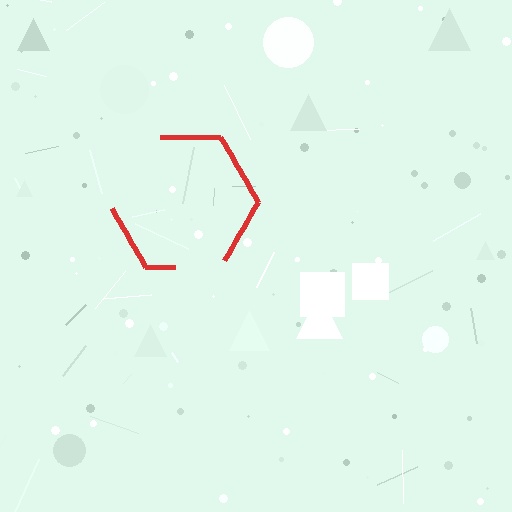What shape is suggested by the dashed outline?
The dashed outline suggests a hexagon.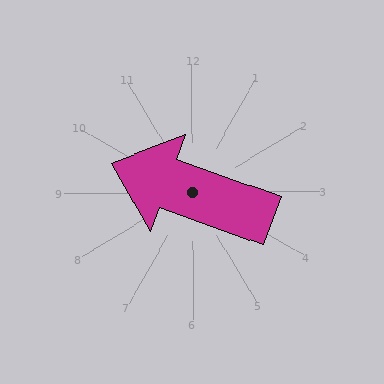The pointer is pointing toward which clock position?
Roughly 10 o'clock.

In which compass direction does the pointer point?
West.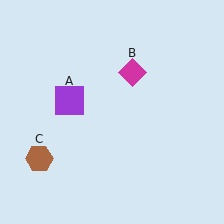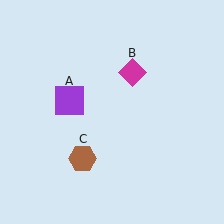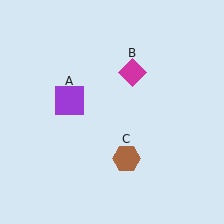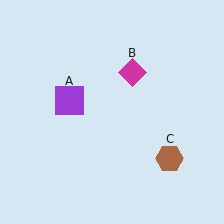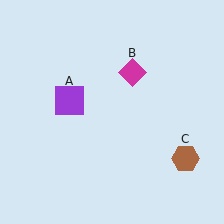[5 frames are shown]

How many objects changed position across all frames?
1 object changed position: brown hexagon (object C).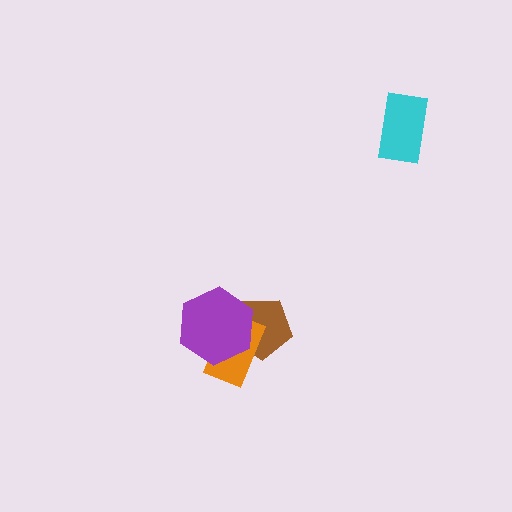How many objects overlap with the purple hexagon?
2 objects overlap with the purple hexagon.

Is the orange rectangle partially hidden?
Yes, it is partially covered by another shape.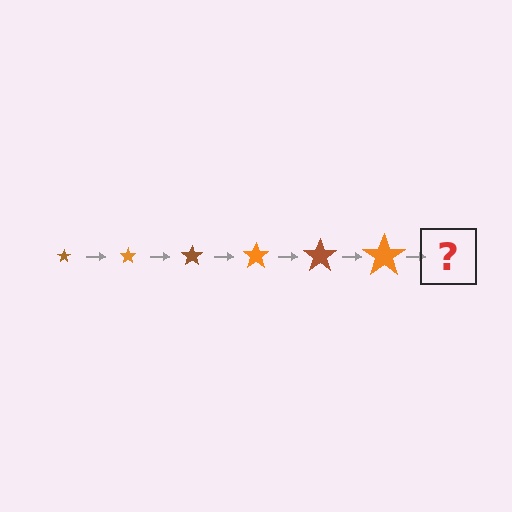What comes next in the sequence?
The next element should be a brown star, larger than the previous one.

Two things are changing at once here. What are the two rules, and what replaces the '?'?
The two rules are that the star grows larger each step and the color cycles through brown and orange. The '?' should be a brown star, larger than the previous one.